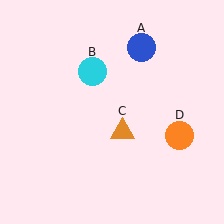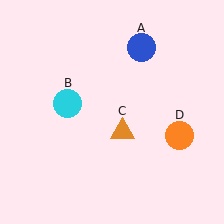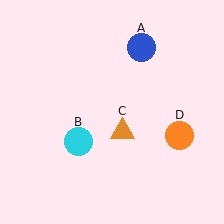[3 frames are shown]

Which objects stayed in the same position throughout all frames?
Blue circle (object A) and orange triangle (object C) and orange circle (object D) remained stationary.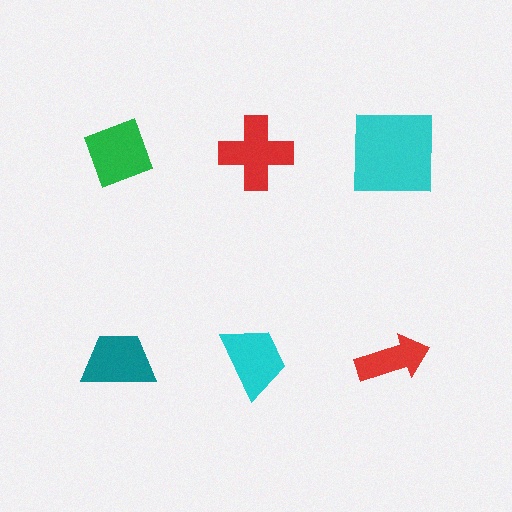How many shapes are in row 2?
3 shapes.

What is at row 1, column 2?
A red cross.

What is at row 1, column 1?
A green diamond.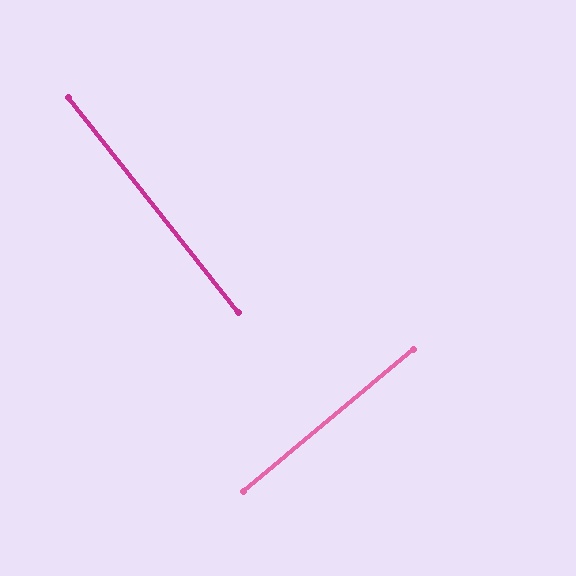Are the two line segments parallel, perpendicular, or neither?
Perpendicular — they meet at approximately 89°.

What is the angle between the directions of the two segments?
Approximately 89 degrees.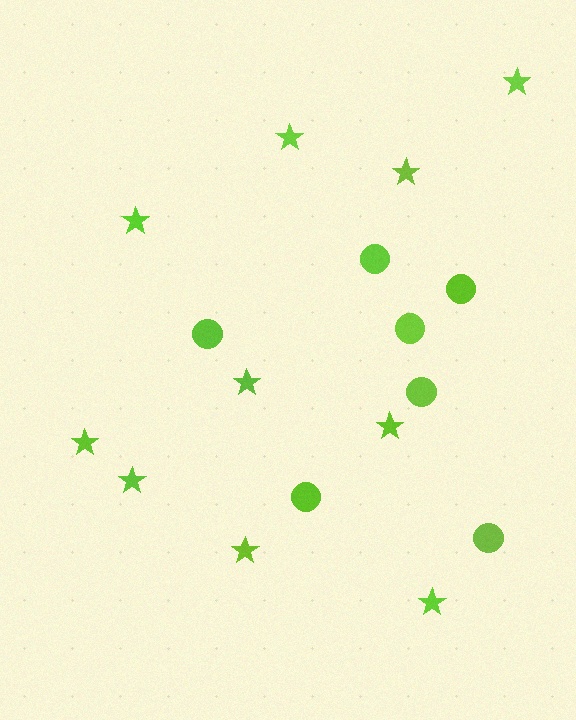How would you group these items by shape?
There are 2 groups: one group of stars (10) and one group of circles (7).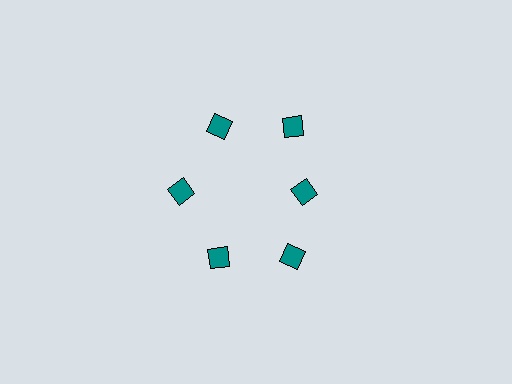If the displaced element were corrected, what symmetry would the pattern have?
It would have 6-fold rotational symmetry — the pattern would map onto itself every 60 degrees.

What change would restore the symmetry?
The symmetry would be restored by moving it outward, back onto the ring so that all 6 diamonds sit at equal angles and equal distance from the center.